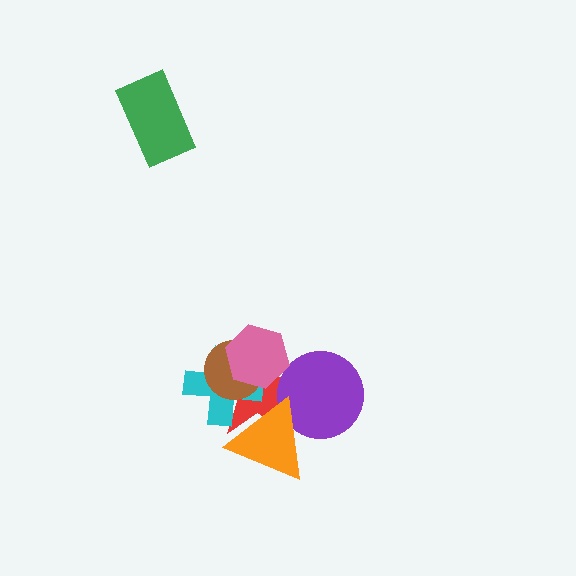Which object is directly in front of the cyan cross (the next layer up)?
The brown circle is directly in front of the cyan cross.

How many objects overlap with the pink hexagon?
3 objects overlap with the pink hexagon.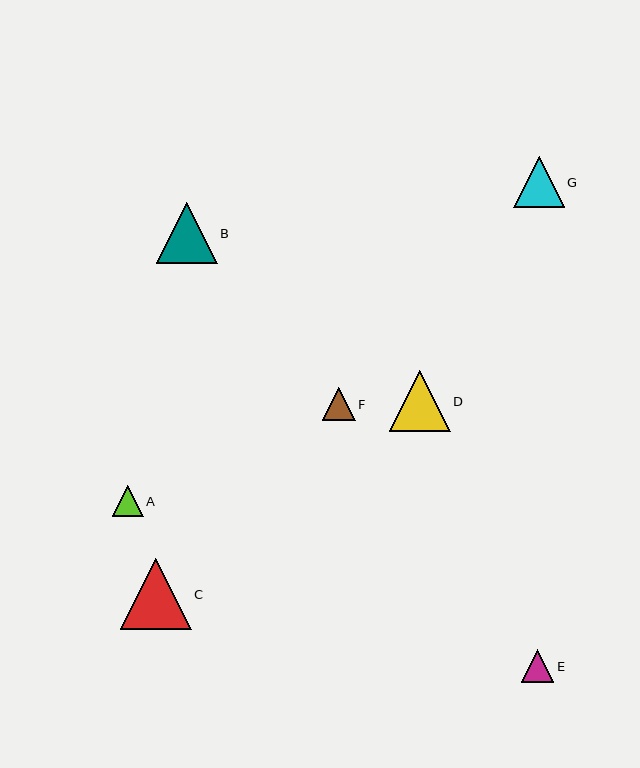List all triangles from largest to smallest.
From largest to smallest: C, D, B, G, F, E, A.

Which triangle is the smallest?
Triangle A is the smallest with a size of approximately 31 pixels.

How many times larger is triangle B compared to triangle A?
Triangle B is approximately 2.0 times the size of triangle A.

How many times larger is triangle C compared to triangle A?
Triangle C is approximately 2.3 times the size of triangle A.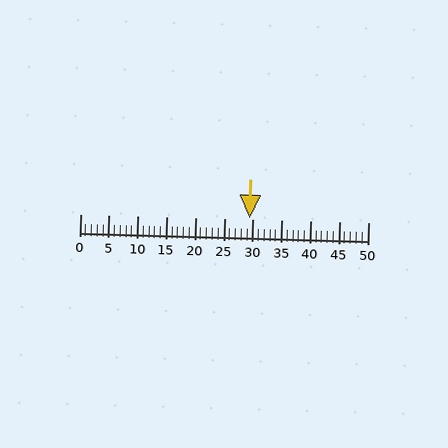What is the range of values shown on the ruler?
The ruler shows values from 0 to 50.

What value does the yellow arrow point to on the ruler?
The yellow arrow points to approximately 30.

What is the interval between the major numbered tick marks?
The major tick marks are spaced 5 units apart.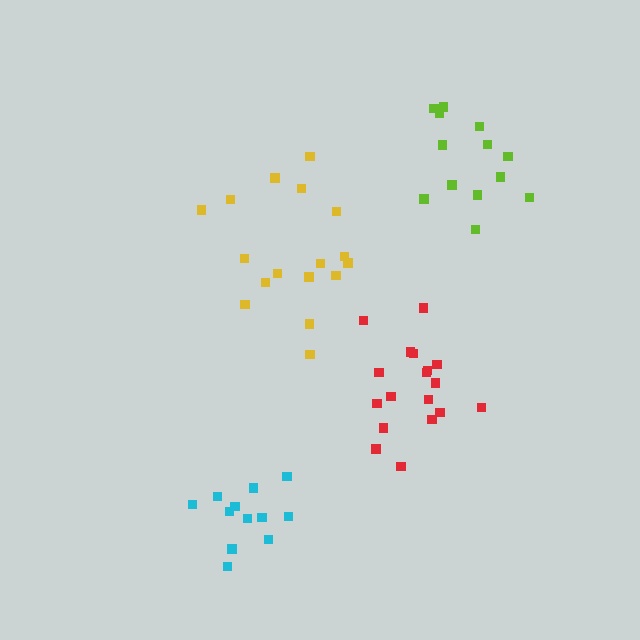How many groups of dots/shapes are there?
There are 4 groups.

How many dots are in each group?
Group 1: 13 dots, Group 2: 12 dots, Group 3: 17 dots, Group 4: 18 dots (60 total).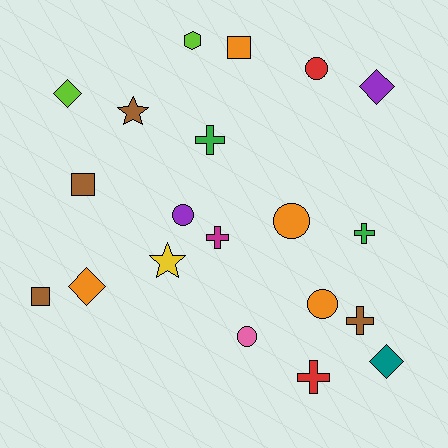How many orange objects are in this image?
There are 4 orange objects.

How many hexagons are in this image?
There is 1 hexagon.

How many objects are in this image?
There are 20 objects.